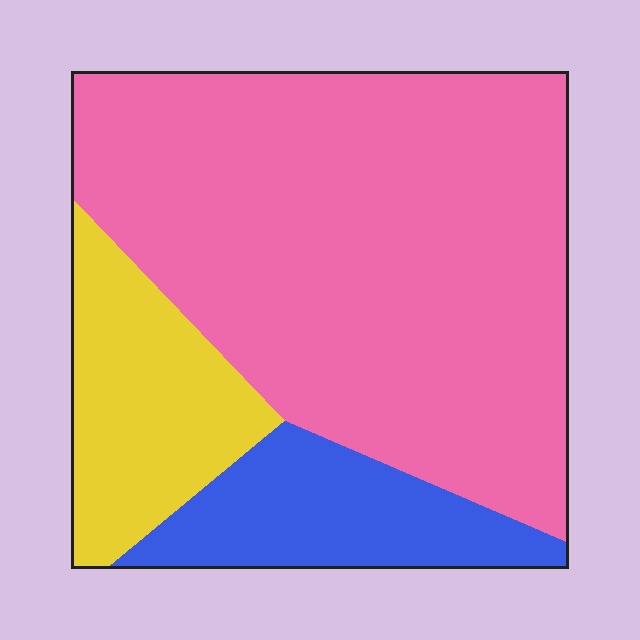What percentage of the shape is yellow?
Yellow covers around 15% of the shape.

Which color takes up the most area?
Pink, at roughly 70%.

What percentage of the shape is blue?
Blue takes up about one sixth (1/6) of the shape.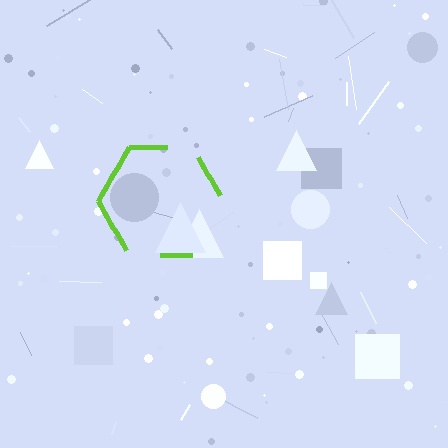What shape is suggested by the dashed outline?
The dashed outline suggests a hexagon.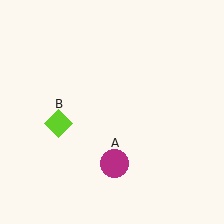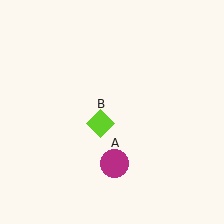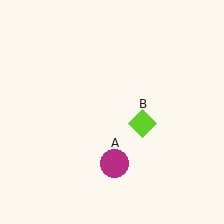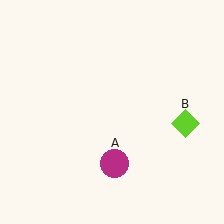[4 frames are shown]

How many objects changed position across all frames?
1 object changed position: lime diamond (object B).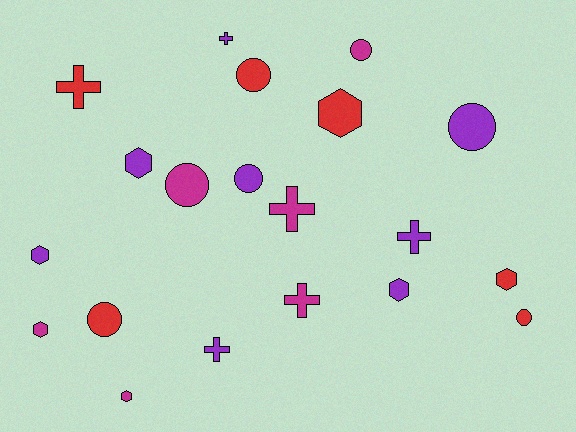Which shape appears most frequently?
Circle, with 7 objects.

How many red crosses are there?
There is 1 red cross.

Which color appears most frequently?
Purple, with 8 objects.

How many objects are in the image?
There are 20 objects.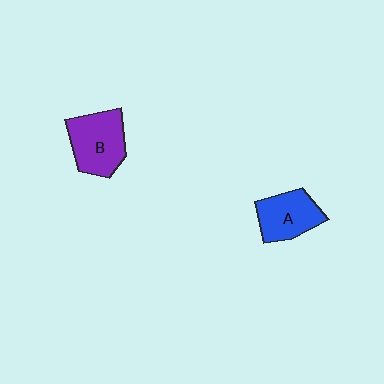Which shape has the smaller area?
Shape A (blue).